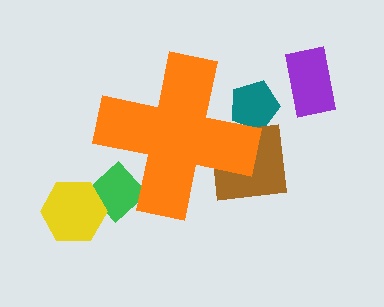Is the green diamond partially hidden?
Yes, the green diamond is partially hidden behind the orange cross.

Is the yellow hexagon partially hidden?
No, the yellow hexagon is fully visible.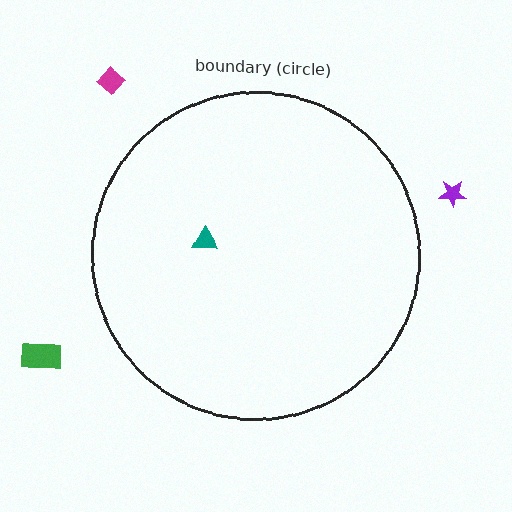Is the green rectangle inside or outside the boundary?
Outside.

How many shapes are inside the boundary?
1 inside, 3 outside.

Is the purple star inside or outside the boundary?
Outside.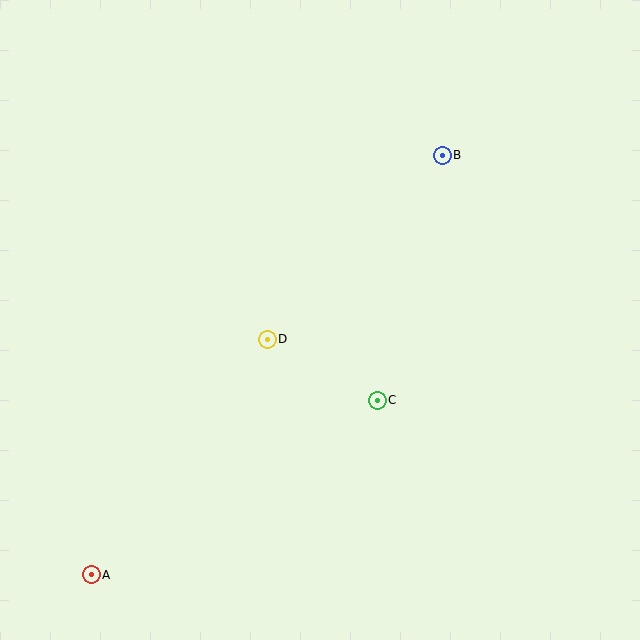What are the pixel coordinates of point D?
Point D is at (267, 339).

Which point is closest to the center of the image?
Point D at (267, 339) is closest to the center.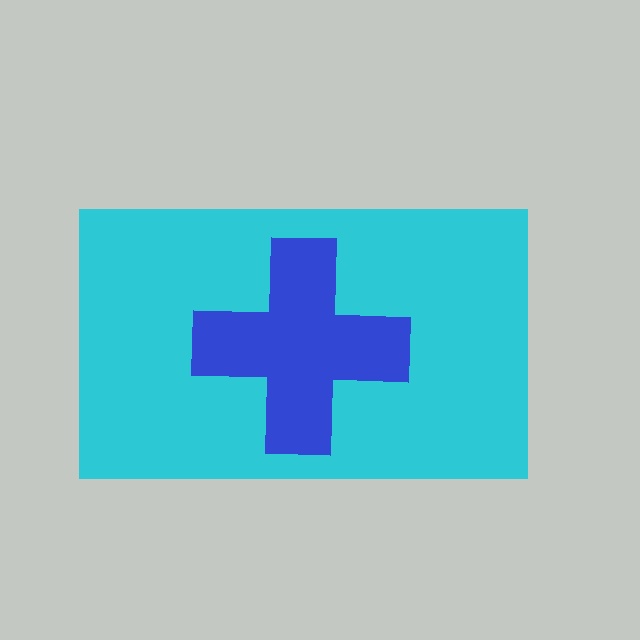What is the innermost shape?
The blue cross.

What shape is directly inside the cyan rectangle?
The blue cross.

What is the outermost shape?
The cyan rectangle.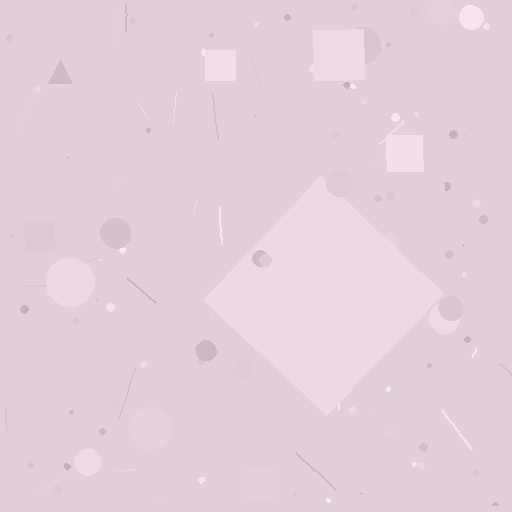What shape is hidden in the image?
A diamond is hidden in the image.